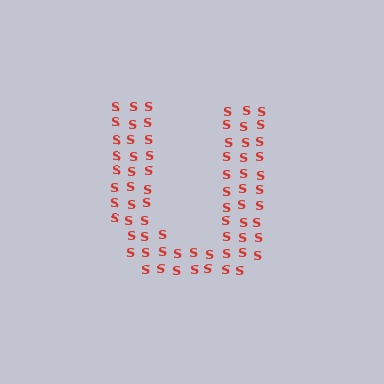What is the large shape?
The large shape is the letter U.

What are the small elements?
The small elements are letter S's.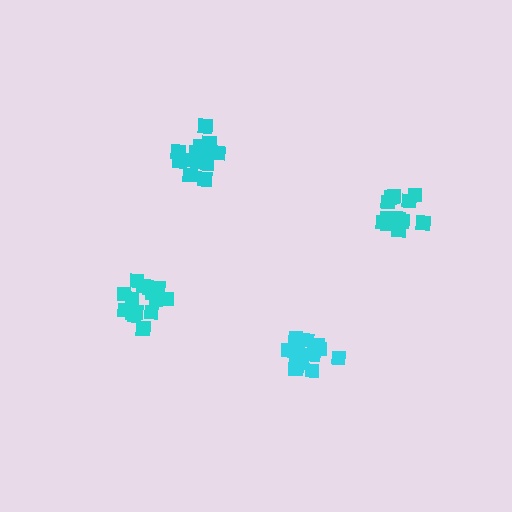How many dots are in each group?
Group 1: 15 dots, Group 2: 15 dots, Group 3: 13 dots, Group 4: 14 dots (57 total).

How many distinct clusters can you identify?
There are 4 distinct clusters.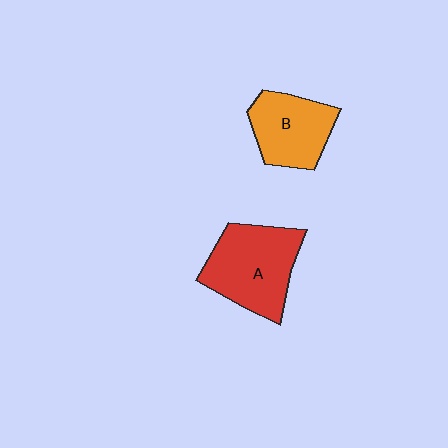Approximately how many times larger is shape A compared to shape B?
Approximately 1.3 times.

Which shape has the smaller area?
Shape B (orange).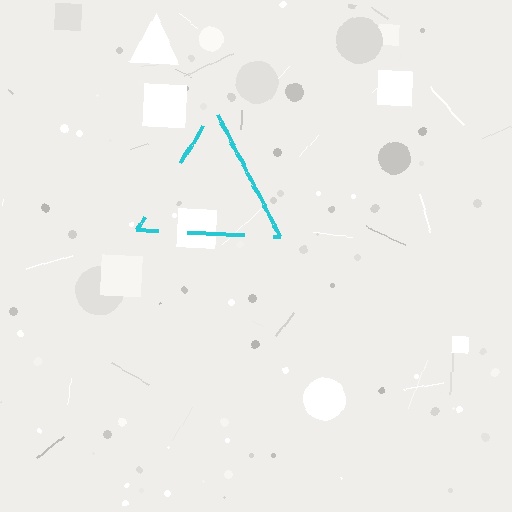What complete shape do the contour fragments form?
The contour fragments form a triangle.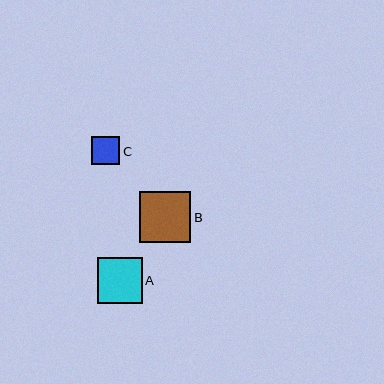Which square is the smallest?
Square C is the smallest with a size of approximately 28 pixels.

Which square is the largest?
Square B is the largest with a size of approximately 51 pixels.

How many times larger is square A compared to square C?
Square A is approximately 1.6 times the size of square C.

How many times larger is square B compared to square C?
Square B is approximately 1.8 times the size of square C.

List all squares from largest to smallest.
From largest to smallest: B, A, C.